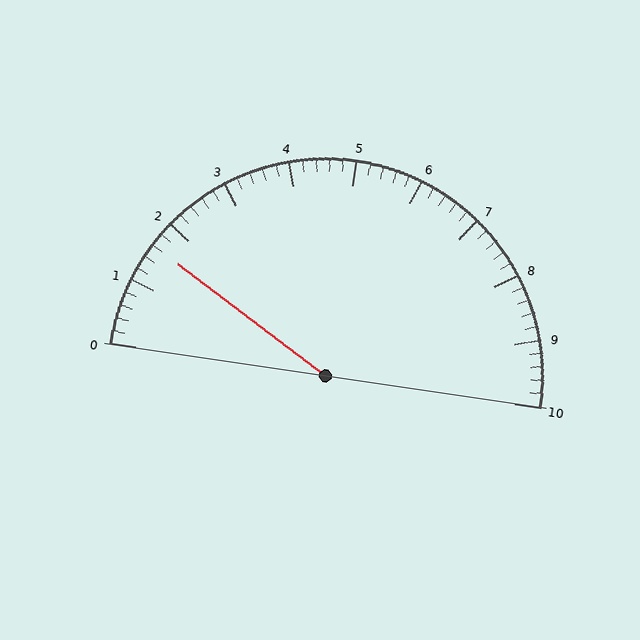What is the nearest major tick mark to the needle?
The nearest major tick mark is 2.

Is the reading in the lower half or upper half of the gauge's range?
The reading is in the lower half of the range (0 to 10).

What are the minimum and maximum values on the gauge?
The gauge ranges from 0 to 10.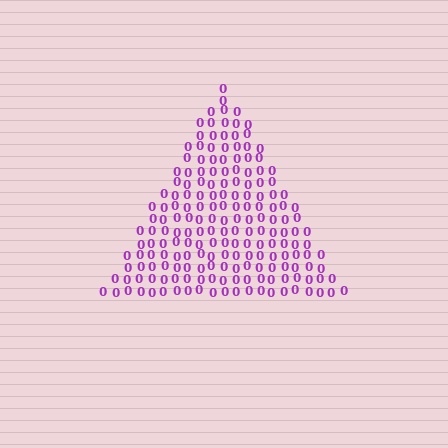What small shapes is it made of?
It is made of small digit 0's.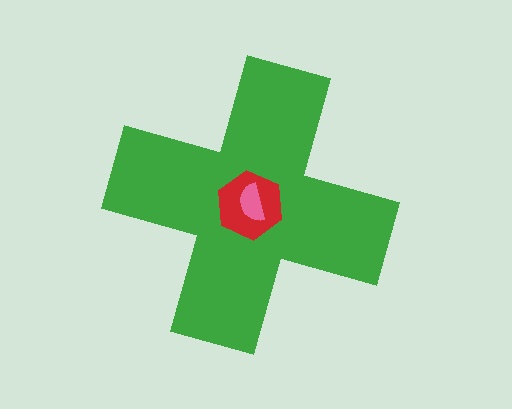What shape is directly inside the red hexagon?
The pink semicircle.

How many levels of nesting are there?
3.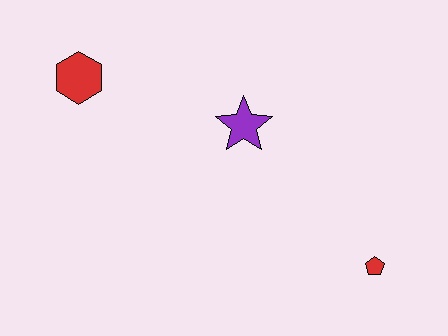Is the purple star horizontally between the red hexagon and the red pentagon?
Yes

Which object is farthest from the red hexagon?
The red pentagon is farthest from the red hexagon.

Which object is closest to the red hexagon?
The purple star is closest to the red hexagon.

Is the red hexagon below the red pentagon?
No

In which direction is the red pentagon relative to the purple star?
The red pentagon is below the purple star.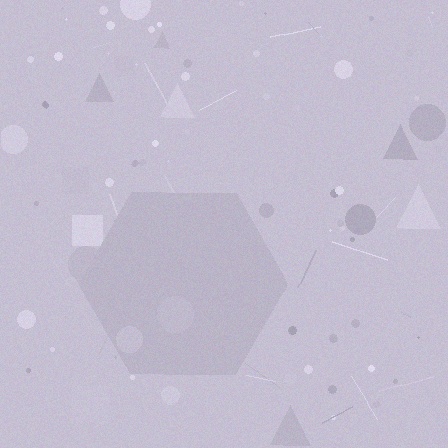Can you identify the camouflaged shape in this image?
The camouflaged shape is a hexagon.